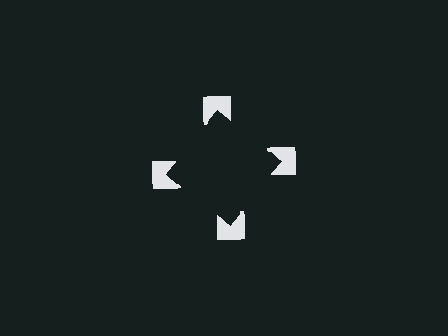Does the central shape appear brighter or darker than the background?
It typically appears slightly darker than the background, even though no actual brightness change is drawn.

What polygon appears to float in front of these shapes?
An illusory square — its edges are inferred from the aligned wedge cuts in the notched squares, not physically drawn.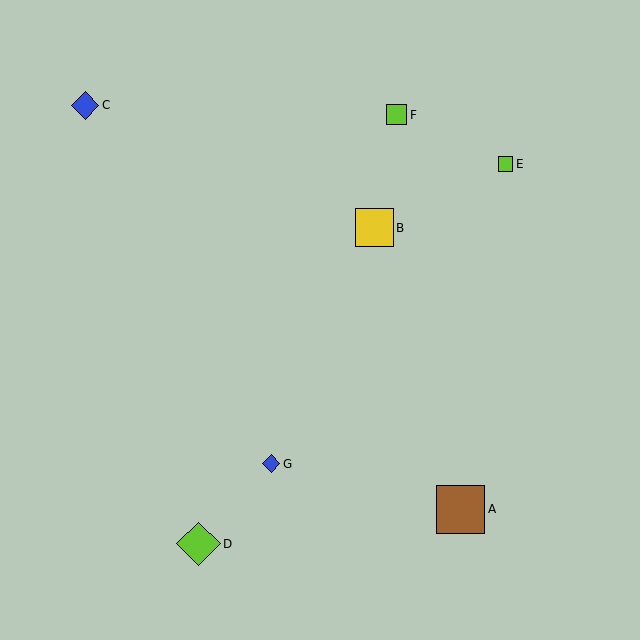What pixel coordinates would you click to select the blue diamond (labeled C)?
Click at (85, 105) to select the blue diamond C.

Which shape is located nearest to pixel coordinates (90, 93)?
The blue diamond (labeled C) at (85, 105) is nearest to that location.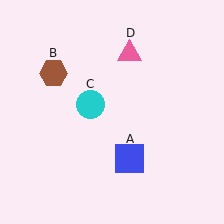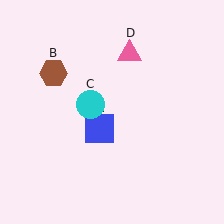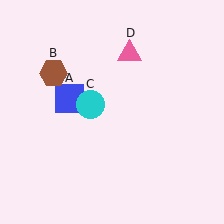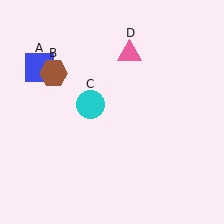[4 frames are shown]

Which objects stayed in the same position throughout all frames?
Brown hexagon (object B) and cyan circle (object C) and pink triangle (object D) remained stationary.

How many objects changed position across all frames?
1 object changed position: blue square (object A).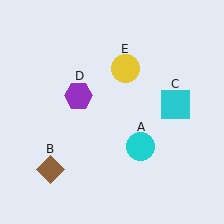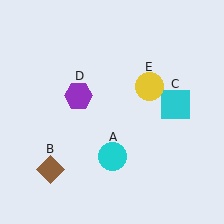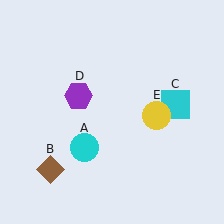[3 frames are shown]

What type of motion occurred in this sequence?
The cyan circle (object A), yellow circle (object E) rotated clockwise around the center of the scene.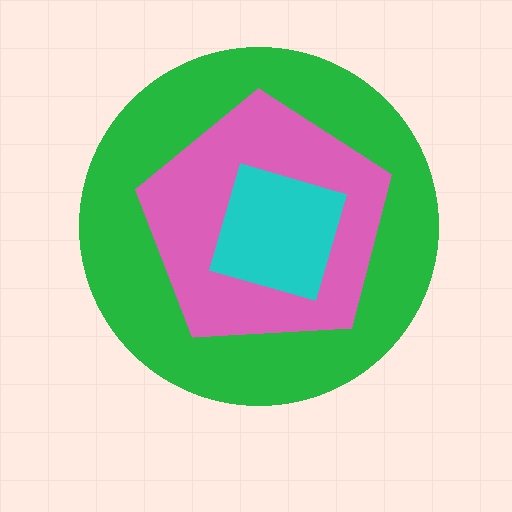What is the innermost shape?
The cyan diamond.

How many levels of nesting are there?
3.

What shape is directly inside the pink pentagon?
The cyan diamond.